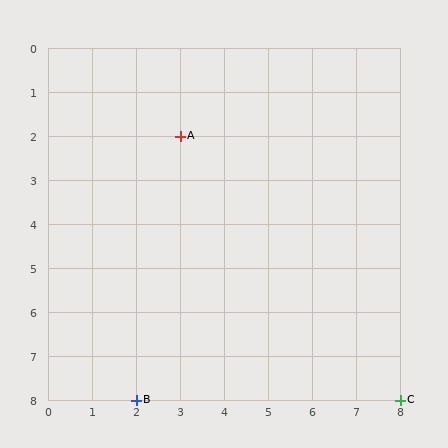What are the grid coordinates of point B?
Point B is at grid coordinates (2, 8).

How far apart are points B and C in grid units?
Points B and C are 6 columns apart.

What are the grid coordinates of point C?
Point C is at grid coordinates (8, 8).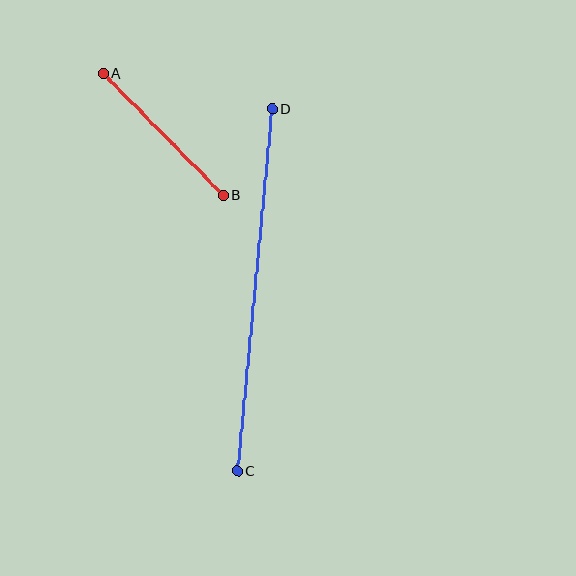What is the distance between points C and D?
The distance is approximately 363 pixels.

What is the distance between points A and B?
The distance is approximately 171 pixels.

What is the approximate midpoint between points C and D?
The midpoint is at approximately (255, 290) pixels.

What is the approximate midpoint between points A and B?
The midpoint is at approximately (163, 134) pixels.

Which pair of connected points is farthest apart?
Points C and D are farthest apart.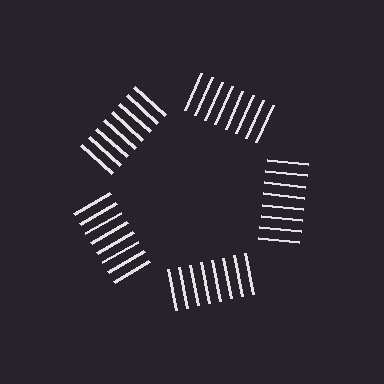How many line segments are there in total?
40 — 8 along each of the 5 edges.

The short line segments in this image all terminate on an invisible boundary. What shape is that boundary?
An illusory pentagon — the line segments terminate on its edges but no continuous stroke is drawn.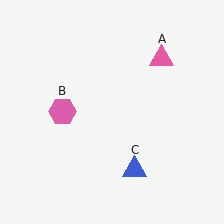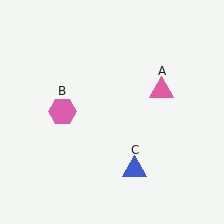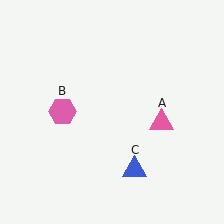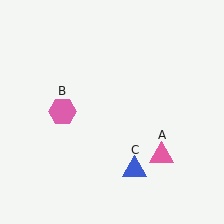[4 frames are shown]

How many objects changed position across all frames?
1 object changed position: pink triangle (object A).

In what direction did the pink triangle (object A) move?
The pink triangle (object A) moved down.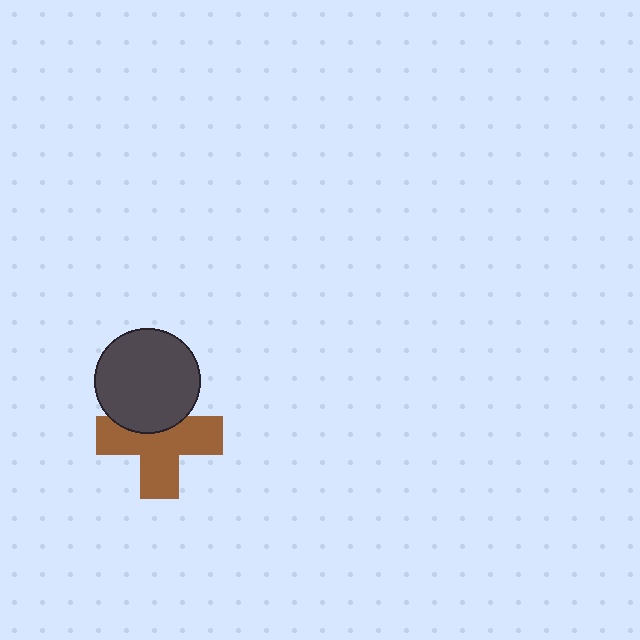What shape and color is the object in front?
The object in front is a dark gray circle.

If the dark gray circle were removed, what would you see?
You would see the complete brown cross.